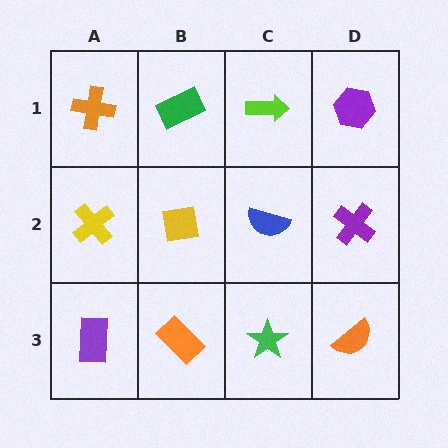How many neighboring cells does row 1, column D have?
2.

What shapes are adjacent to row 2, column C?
A lime arrow (row 1, column C), a green star (row 3, column C), a yellow square (row 2, column B), a purple cross (row 2, column D).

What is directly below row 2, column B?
An orange rectangle.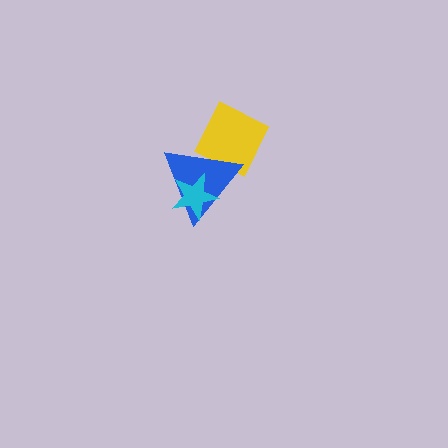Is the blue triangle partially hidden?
Yes, it is partially covered by another shape.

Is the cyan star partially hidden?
No, no other shape covers it.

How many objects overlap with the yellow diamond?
1 object overlaps with the yellow diamond.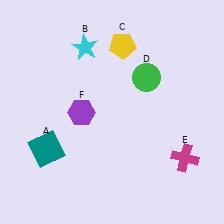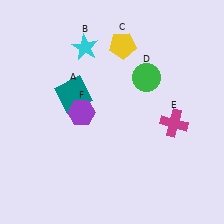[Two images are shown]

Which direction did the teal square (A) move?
The teal square (A) moved up.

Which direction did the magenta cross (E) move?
The magenta cross (E) moved up.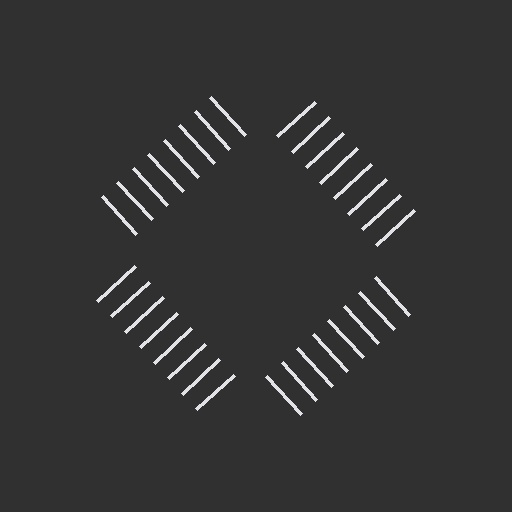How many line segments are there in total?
32 — 8 along each of the 4 edges.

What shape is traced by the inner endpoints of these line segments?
An illusory square — the line segments terminate on its edges but no continuous stroke is drawn.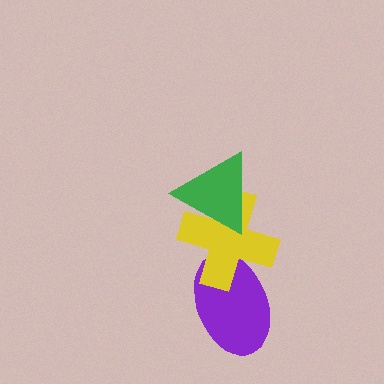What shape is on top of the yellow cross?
The green triangle is on top of the yellow cross.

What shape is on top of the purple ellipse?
The yellow cross is on top of the purple ellipse.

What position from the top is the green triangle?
The green triangle is 1st from the top.